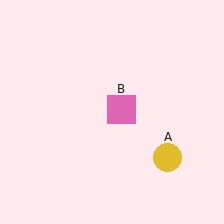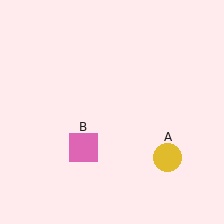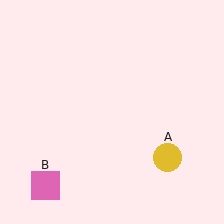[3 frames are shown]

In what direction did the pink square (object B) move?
The pink square (object B) moved down and to the left.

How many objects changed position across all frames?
1 object changed position: pink square (object B).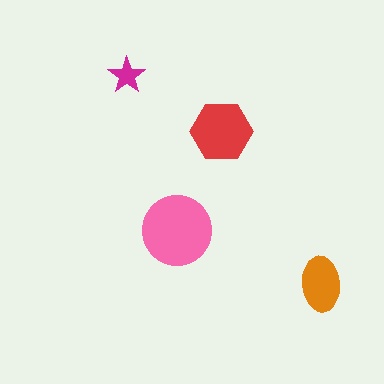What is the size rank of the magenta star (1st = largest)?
4th.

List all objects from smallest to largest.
The magenta star, the orange ellipse, the red hexagon, the pink circle.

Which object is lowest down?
The orange ellipse is bottommost.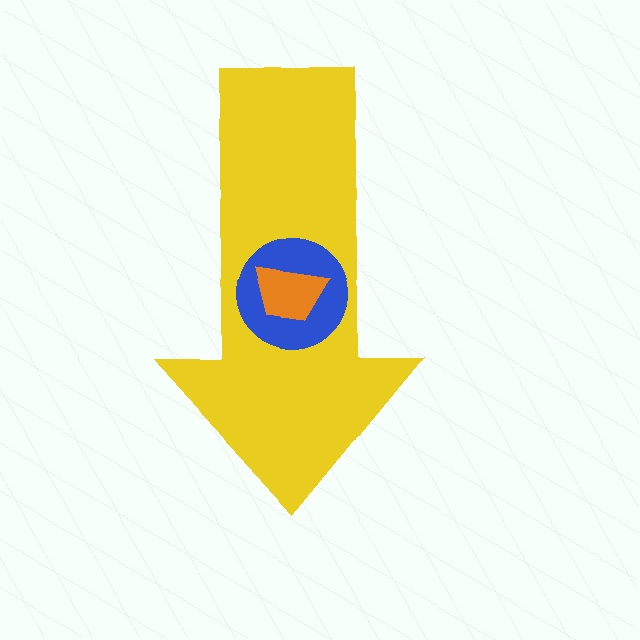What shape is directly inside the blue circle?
The orange trapezoid.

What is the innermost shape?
The orange trapezoid.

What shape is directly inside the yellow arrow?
The blue circle.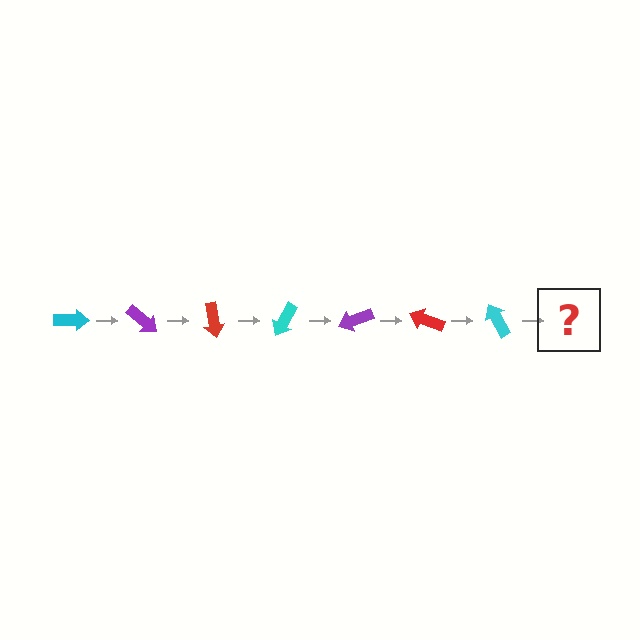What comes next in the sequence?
The next element should be a purple arrow, rotated 280 degrees from the start.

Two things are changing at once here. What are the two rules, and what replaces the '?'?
The two rules are that it rotates 40 degrees each step and the color cycles through cyan, purple, and red. The '?' should be a purple arrow, rotated 280 degrees from the start.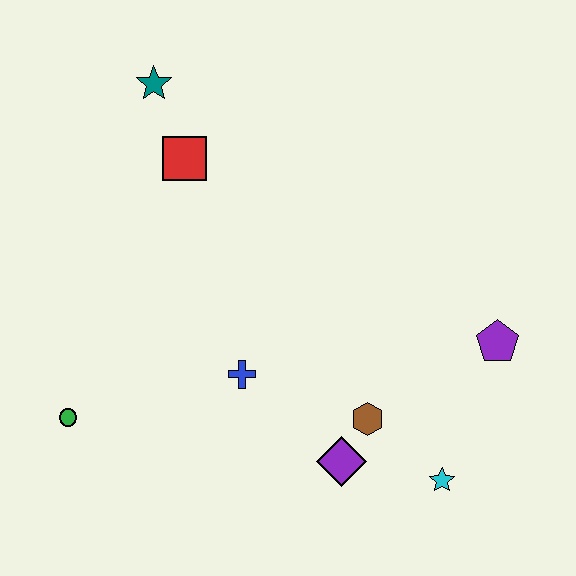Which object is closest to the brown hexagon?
The purple diamond is closest to the brown hexagon.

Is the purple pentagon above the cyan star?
Yes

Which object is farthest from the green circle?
The purple pentagon is farthest from the green circle.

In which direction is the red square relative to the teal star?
The red square is below the teal star.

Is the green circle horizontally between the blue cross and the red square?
No